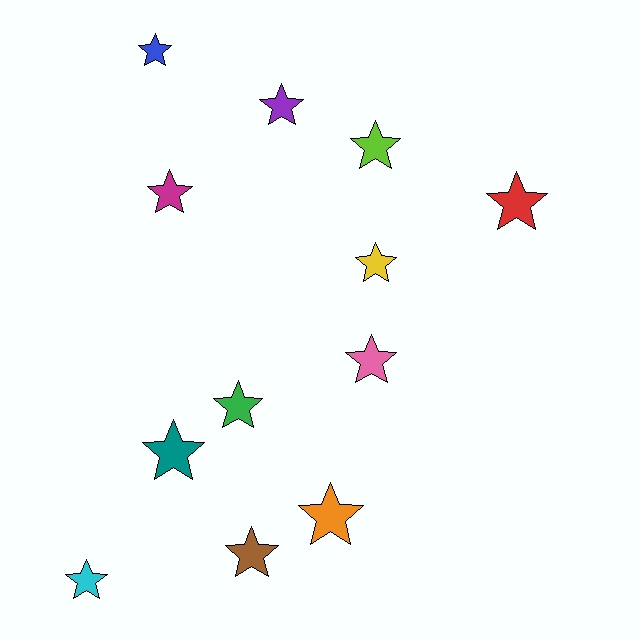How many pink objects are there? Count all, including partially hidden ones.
There is 1 pink object.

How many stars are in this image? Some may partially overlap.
There are 12 stars.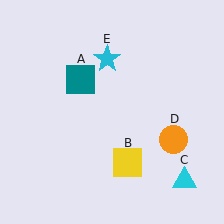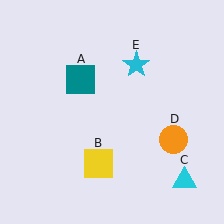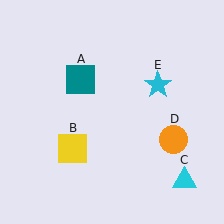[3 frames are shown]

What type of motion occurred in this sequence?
The yellow square (object B), cyan star (object E) rotated clockwise around the center of the scene.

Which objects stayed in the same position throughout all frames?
Teal square (object A) and cyan triangle (object C) and orange circle (object D) remained stationary.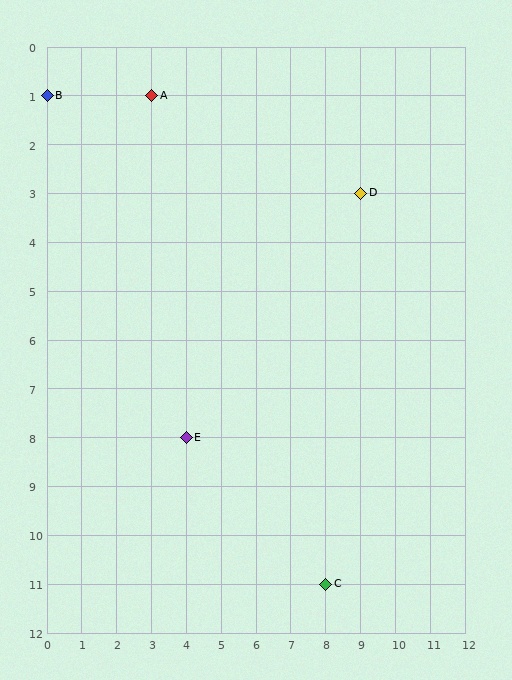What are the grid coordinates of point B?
Point B is at grid coordinates (0, 1).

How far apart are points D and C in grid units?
Points D and C are 1 column and 8 rows apart (about 8.1 grid units diagonally).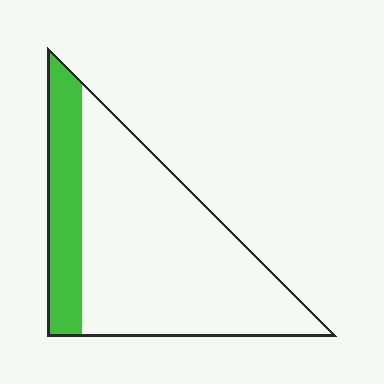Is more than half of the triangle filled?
No.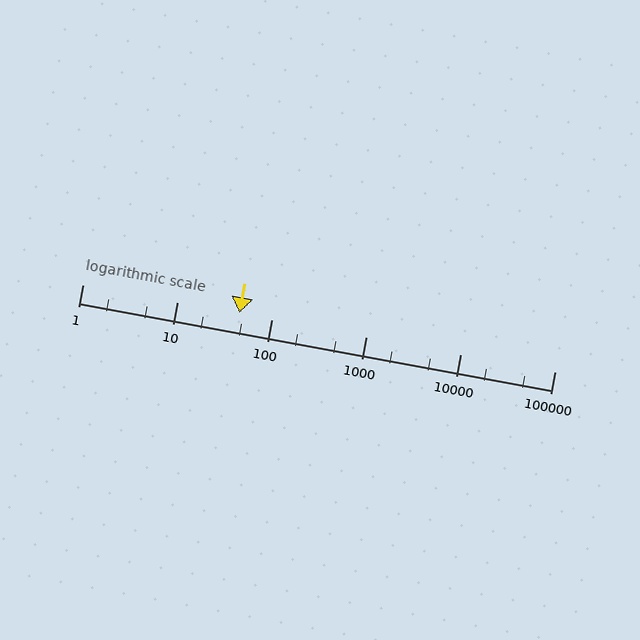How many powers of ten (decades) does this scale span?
The scale spans 5 decades, from 1 to 100000.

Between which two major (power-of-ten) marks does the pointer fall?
The pointer is between 10 and 100.